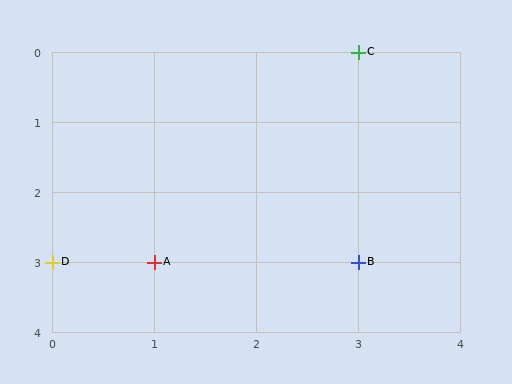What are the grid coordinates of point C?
Point C is at grid coordinates (3, 0).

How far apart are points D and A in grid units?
Points D and A are 1 column apart.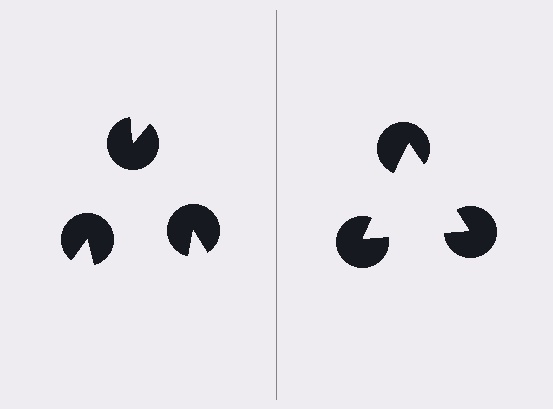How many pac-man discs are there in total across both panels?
6 — 3 on each side.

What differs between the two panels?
The pac-man discs are positioned identically on both sides; only the wedge orientations differ. On the right they align to a triangle; on the left they are misaligned.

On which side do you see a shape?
An illusory triangle appears on the right side. On the left side the wedge cuts are rotated, so no coherent shape forms.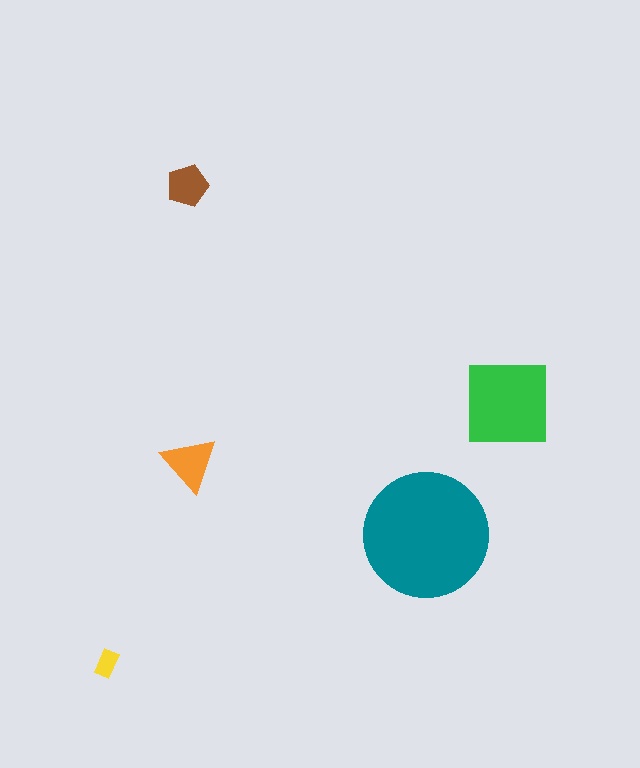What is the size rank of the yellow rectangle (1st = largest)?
5th.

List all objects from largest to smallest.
The teal circle, the green square, the orange triangle, the brown pentagon, the yellow rectangle.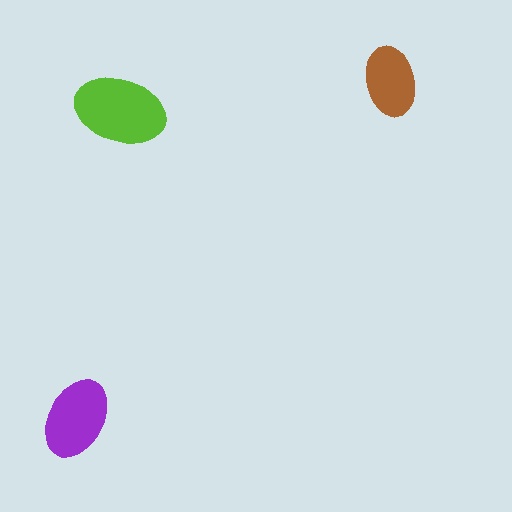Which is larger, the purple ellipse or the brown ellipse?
The purple one.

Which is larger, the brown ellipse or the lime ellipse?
The lime one.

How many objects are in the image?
There are 3 objects in the image.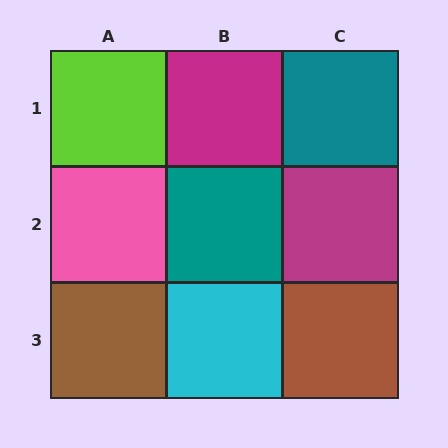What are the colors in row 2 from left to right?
Pink, teal, magenta.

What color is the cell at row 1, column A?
Lime.